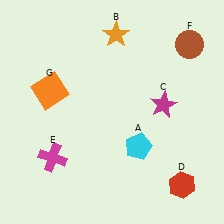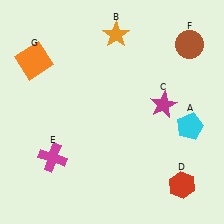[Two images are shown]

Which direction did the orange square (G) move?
The orange square (G) moved up.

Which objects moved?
The objects that moved are: the cyan pentagon (A), the orange square (G).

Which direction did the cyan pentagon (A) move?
The cyan pentagon (A) moved right.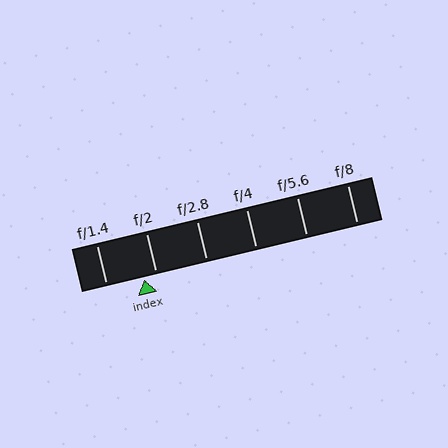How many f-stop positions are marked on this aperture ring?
There are 6 f-stop positions marked.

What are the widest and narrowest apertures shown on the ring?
The widest aperture shown is f/1.4 and the narrowest is f/8.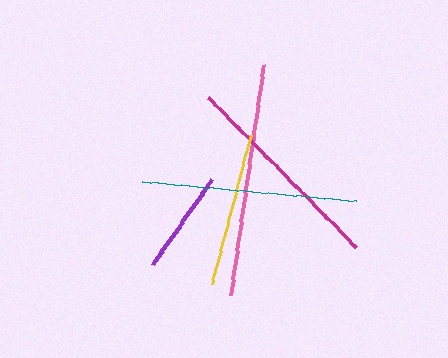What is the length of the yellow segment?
The yellow segment is approximately 154 pixels long.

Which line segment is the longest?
The pink line is the longest at approximately 233 pixels.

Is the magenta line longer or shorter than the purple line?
The magenta line is longer than the purple line.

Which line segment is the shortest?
The purple line is the shortest at approximately 104 pixels.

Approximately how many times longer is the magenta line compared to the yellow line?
The magenta line is approximately 1.4 times the length of the yellow line.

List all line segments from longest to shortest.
From longest to shortest: pink, teal, magenta, yellow, purple.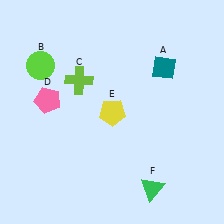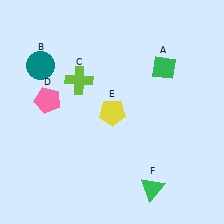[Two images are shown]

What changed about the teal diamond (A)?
In Image 1, A is teal. In Image 2, it changed to green.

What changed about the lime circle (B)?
In Image 1, B is lime. In Image 2, it changed to teal.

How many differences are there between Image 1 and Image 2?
There are 2 differences between the two images.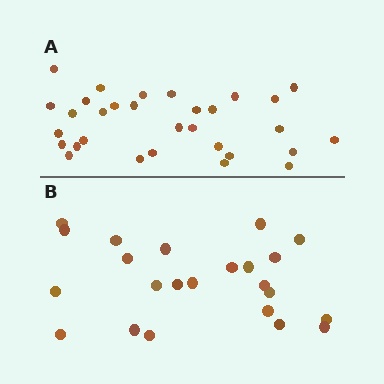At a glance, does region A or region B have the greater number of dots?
Region A (the top region) has more dots.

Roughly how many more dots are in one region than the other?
Region A has roughly 8 or so more dots than region B.